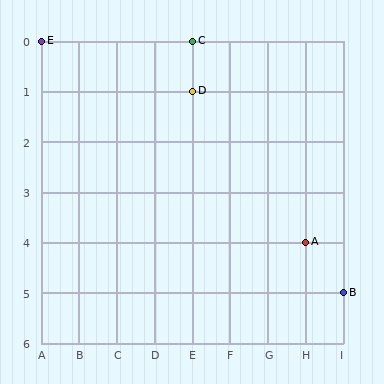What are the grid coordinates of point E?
Point E is at grid coordinates (A, 0).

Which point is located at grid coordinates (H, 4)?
Point A is at (H, 4).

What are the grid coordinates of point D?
Point D is at grid coordinates (E, 1).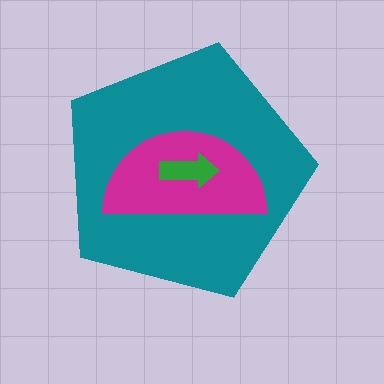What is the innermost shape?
The green arrow.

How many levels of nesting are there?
3.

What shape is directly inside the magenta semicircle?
The green arrow.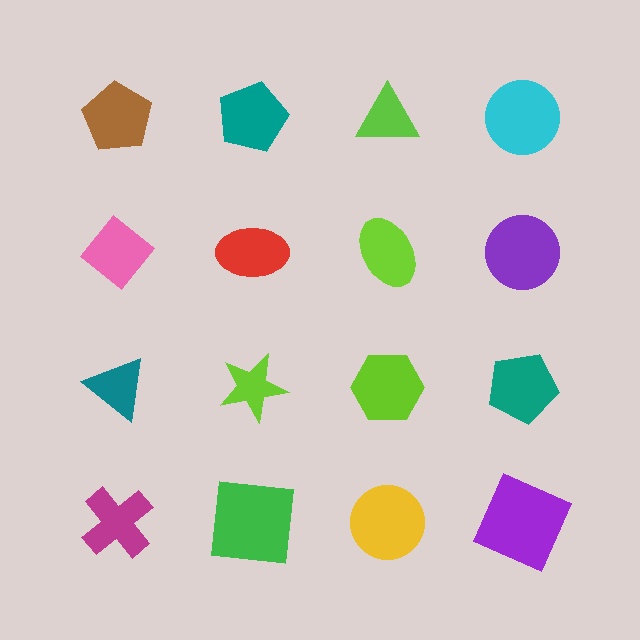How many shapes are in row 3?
4 shapes.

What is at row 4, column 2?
A green square.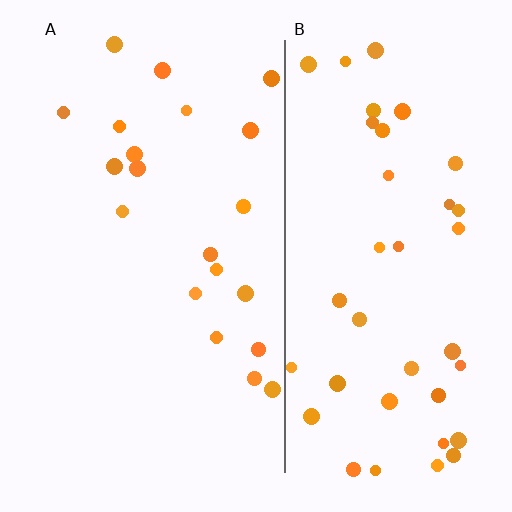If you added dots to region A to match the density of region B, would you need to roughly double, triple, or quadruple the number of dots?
Approximately double.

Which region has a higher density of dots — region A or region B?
B (the right).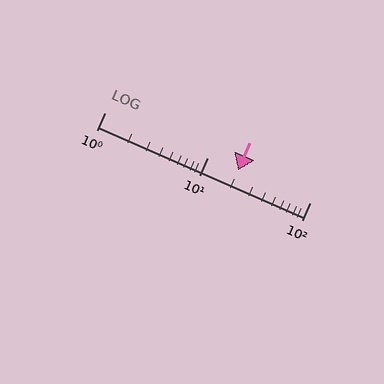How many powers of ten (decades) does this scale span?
The scale spans 2 decades, from 1 to 100.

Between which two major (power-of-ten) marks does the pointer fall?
The pointer is between 10 and 100.